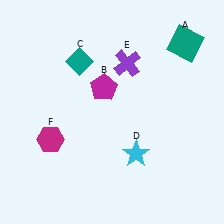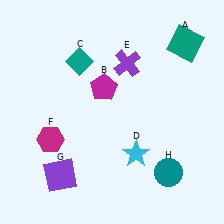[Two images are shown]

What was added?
A purple square (G), a teal circle (H) were added in Image 2.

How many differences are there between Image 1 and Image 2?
There are 2 differences between the two images.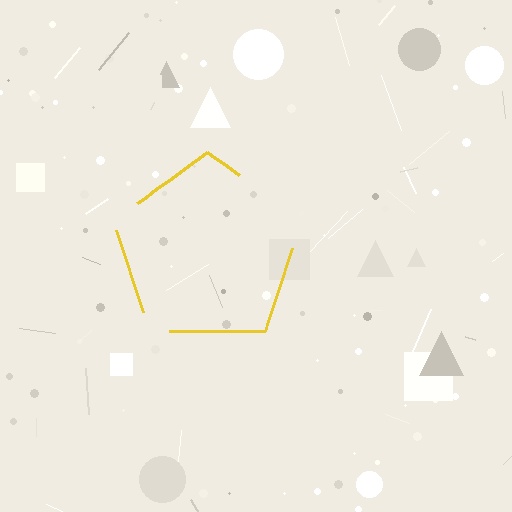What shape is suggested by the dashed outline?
The dashed outline suggests a pentagon.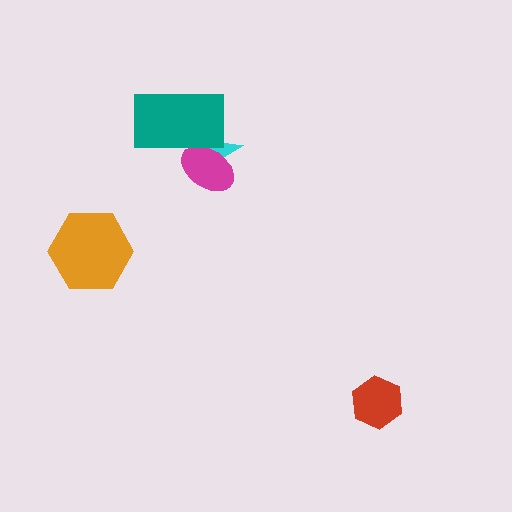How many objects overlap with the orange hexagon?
0 objects overlap with the orange hexagon.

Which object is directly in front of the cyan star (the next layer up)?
The magenta ellipse is directly in front of the cyan star.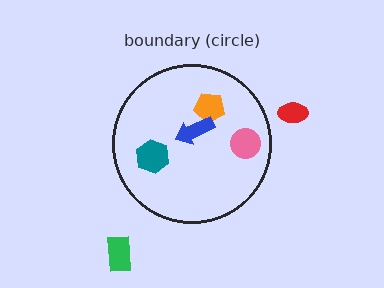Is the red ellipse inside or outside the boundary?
Outside.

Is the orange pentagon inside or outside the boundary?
Inside.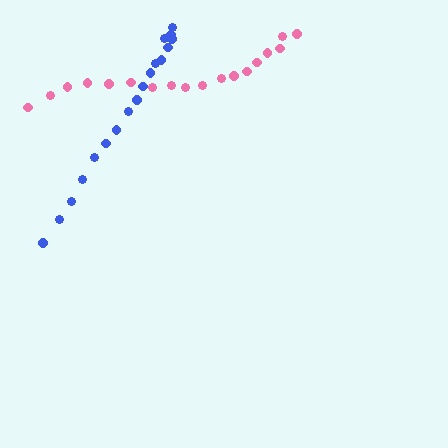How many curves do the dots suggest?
There are 2 distinct paths.